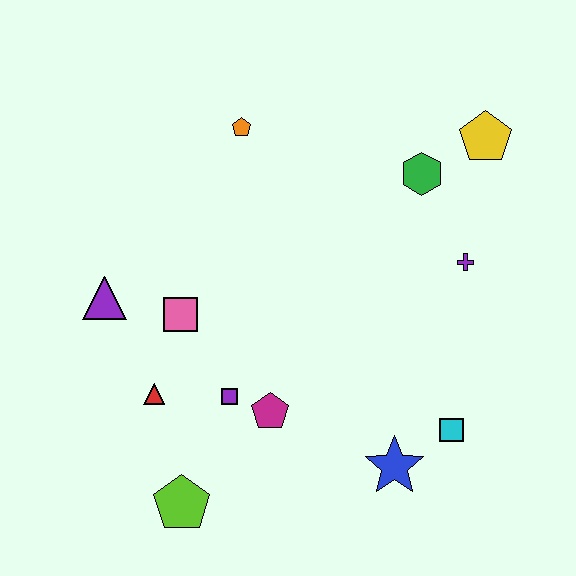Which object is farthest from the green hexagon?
The lime pentagon is farthest from the green hexagon.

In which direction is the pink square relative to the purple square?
The pink square is above the purple square.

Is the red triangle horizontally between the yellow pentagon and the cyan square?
No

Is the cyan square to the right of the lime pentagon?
Yes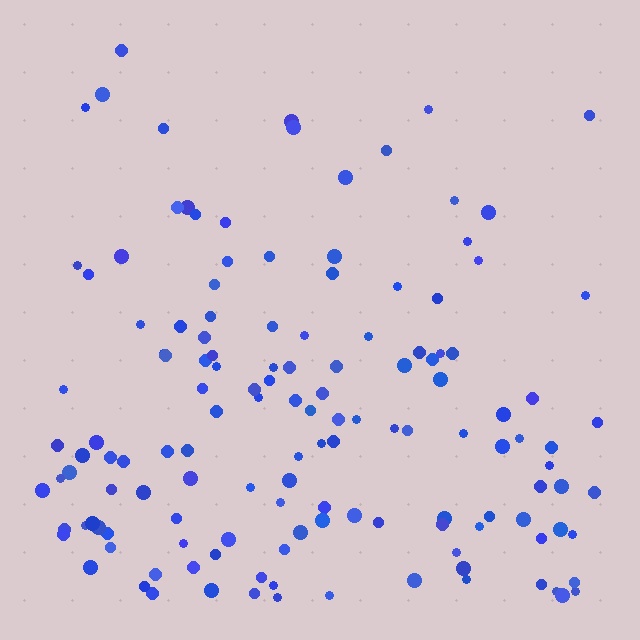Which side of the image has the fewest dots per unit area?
The top.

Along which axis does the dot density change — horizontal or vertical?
Vertical.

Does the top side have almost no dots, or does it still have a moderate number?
Still a moderate number, just noticeably fewer than the bottom.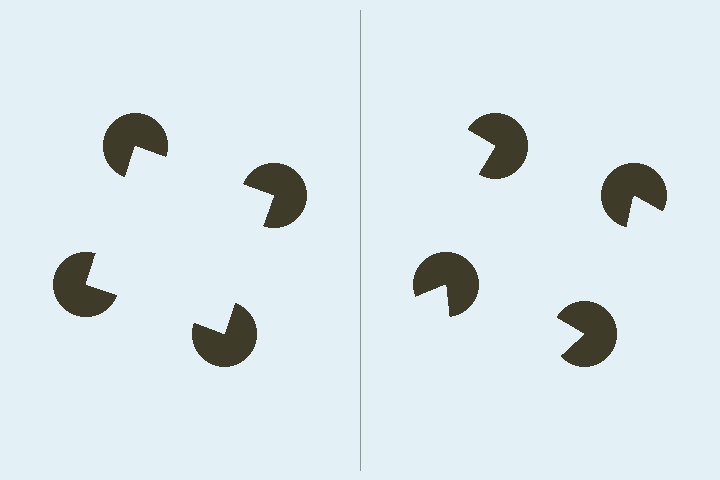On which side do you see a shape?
An illusory square appears on the left side. On the right side the wedge cuts are rotated, so no coherent shape forms.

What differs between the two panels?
The pac-man discs are positioned identically on both sides; only the wedge orientations differ. On the left they align to a square; on the right they are misaligned.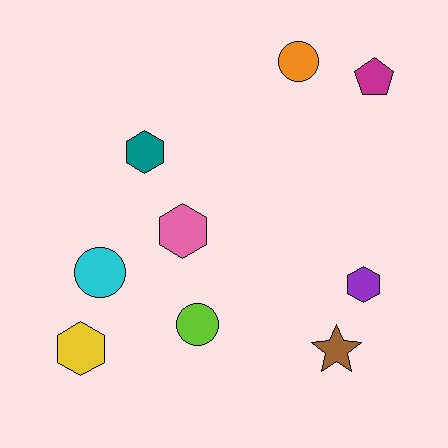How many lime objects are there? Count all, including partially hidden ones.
There is 1 lime object.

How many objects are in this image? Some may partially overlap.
There are 9 objects.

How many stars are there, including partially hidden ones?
There is 1 star.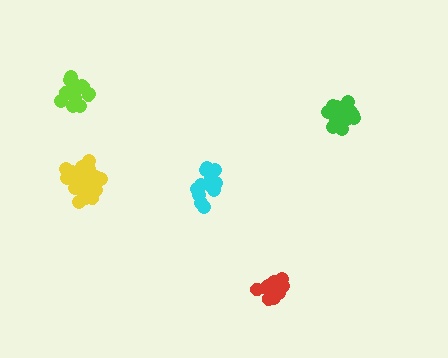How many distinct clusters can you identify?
There are 5 distinct clusters.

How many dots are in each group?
Group 1: 16 dots, Group 2: 18 dots, Group 3: 13 dots, Group 4: 17 dots, Group 5: 14 dots (78 total).